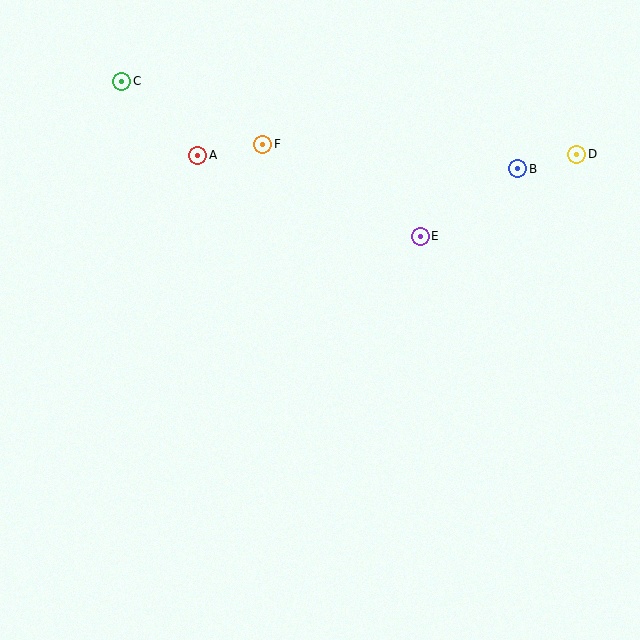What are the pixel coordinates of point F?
Point F is at (263, 144).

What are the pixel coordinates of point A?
Point A is at (198, 155).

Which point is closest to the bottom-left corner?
Point A is closest to the bottom-left corner.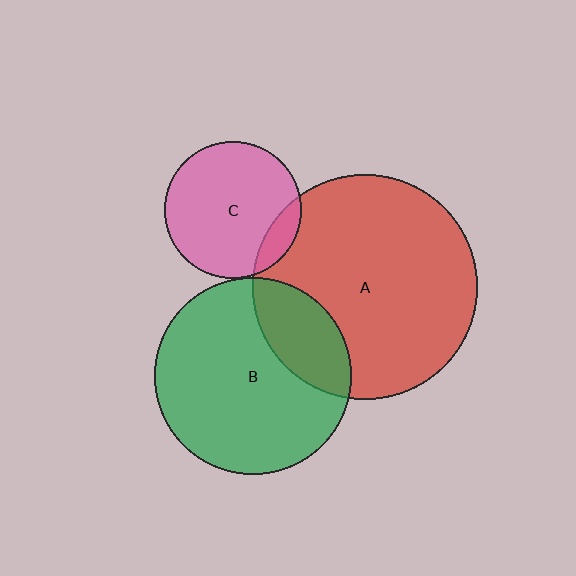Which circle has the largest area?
Circle A (red).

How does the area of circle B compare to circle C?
Approximately 2.1 times.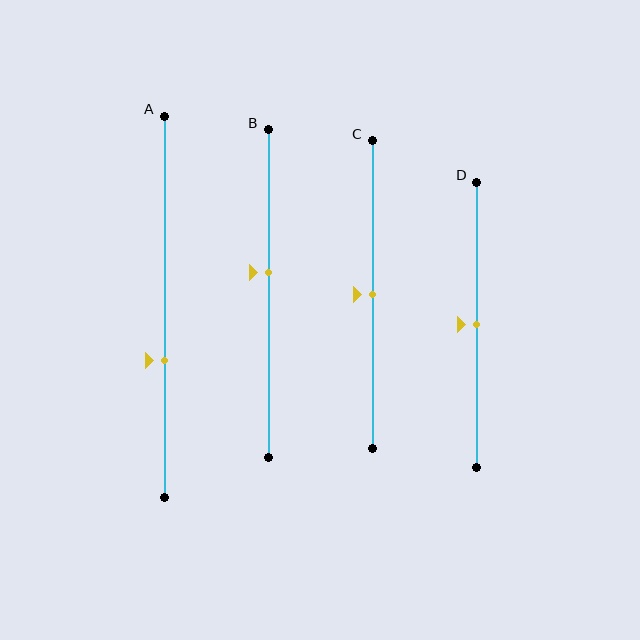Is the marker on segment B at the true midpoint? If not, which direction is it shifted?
No, the marker on segment B is shifted upward by about 7% of the segment length.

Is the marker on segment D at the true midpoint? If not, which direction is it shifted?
Yes, the marker on segment D is at the true midpoint.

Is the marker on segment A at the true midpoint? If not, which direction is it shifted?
No, the marker on segment A is shifted downward by about 14% of the segment length.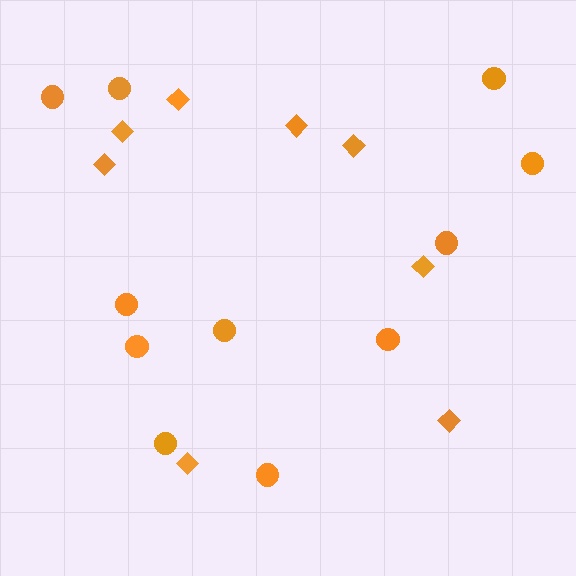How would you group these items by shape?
There are 2 groups: one group of diamonds (8) and one group of circles (11).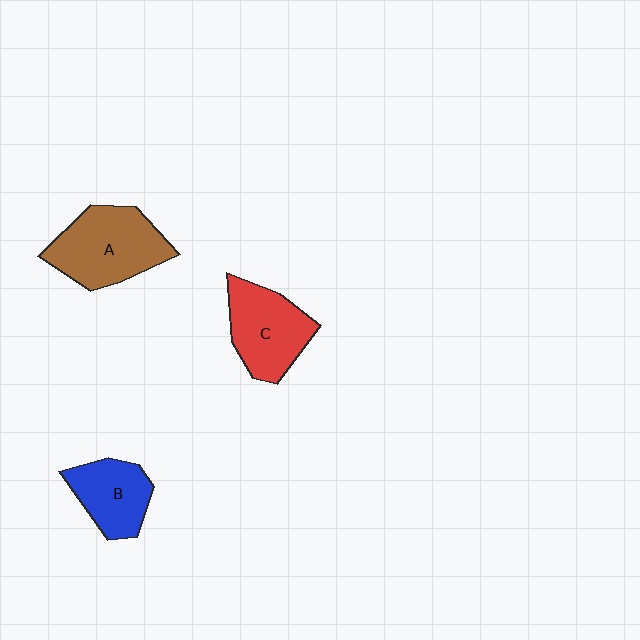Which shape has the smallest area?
Shape B (blue).